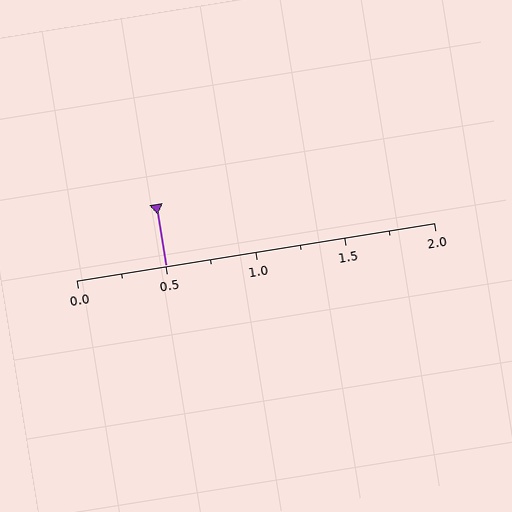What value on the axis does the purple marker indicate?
The marker indicates approximately 0.5.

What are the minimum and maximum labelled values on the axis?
The axis runs from 0.0 to 2.0.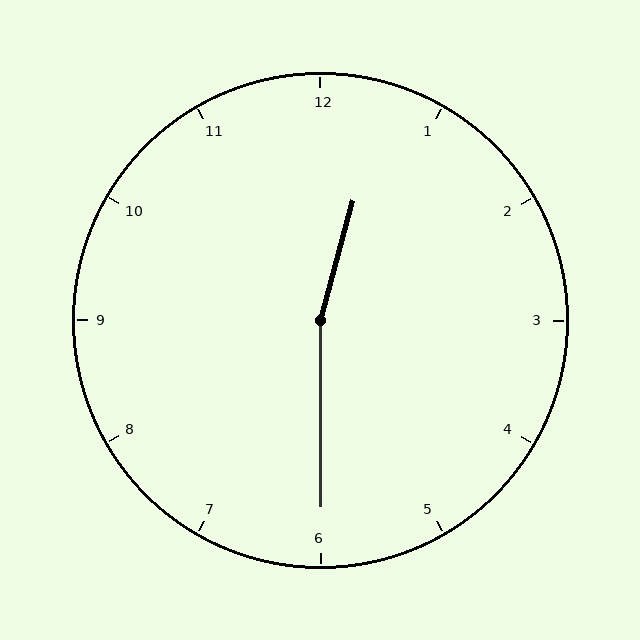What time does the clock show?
12:30.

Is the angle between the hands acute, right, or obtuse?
It is obtuse.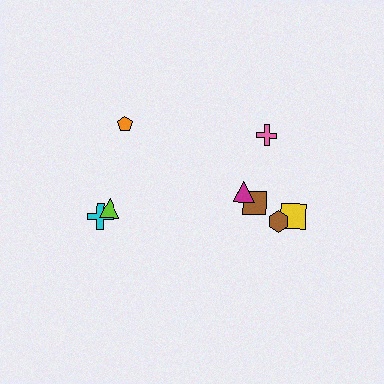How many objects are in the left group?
There are 3 objects.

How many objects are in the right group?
There are 5 objects.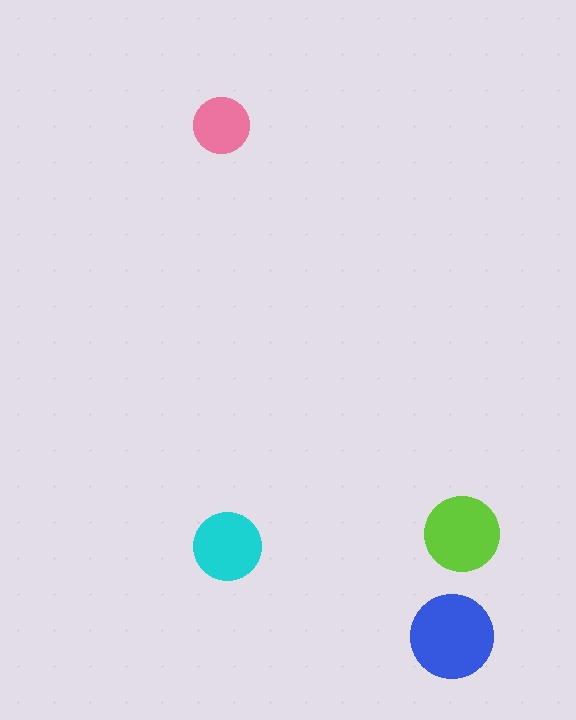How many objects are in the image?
There are 4 objects in the image.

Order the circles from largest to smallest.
the blue one, the lime one, the cyan one, the pink one.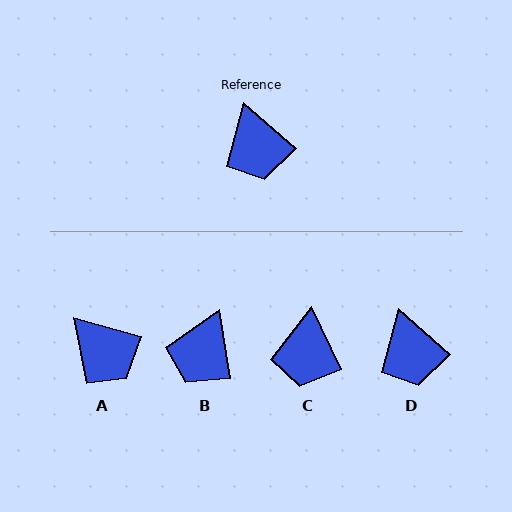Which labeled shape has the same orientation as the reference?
D.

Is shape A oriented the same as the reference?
No, it is off by about 26 degrees.